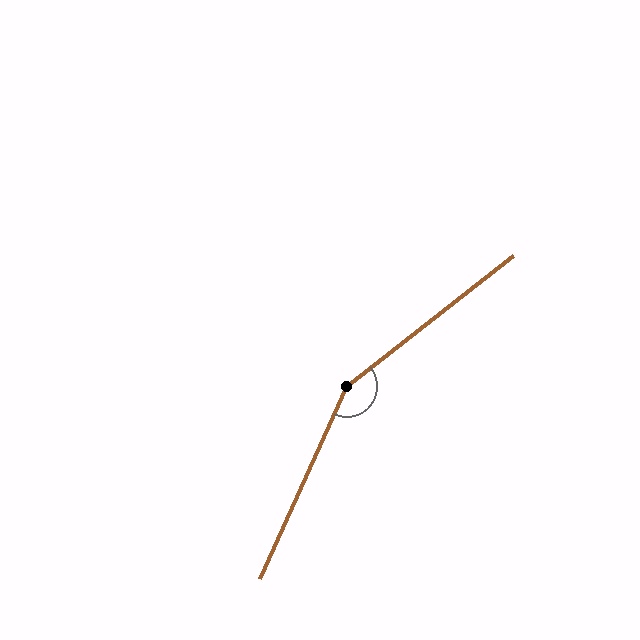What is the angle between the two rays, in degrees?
Approximately 153 degrees.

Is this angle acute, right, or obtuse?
It is obtuse.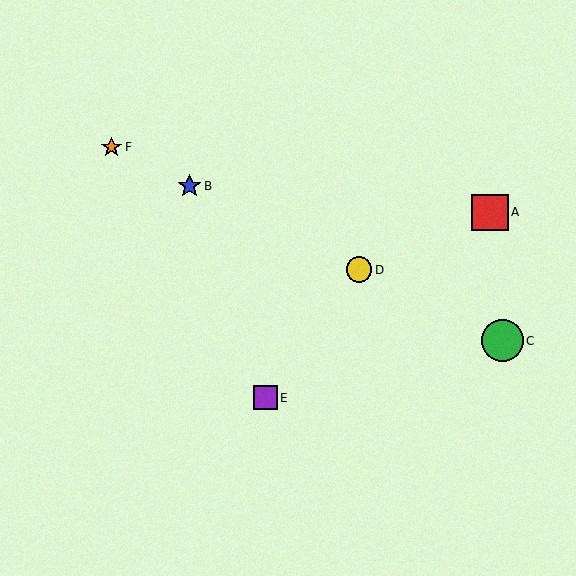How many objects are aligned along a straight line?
4 objects (B, C, D, F) are aligned along a straight line.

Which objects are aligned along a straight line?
Objects B, C, D, F are aligned along a straight line.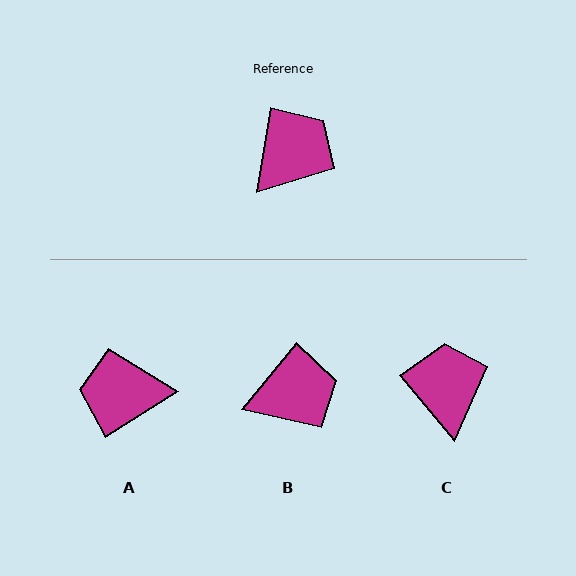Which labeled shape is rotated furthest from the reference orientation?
A, about 132 degrees away.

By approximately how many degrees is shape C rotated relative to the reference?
Approximately 49 degrees counter-clockwise.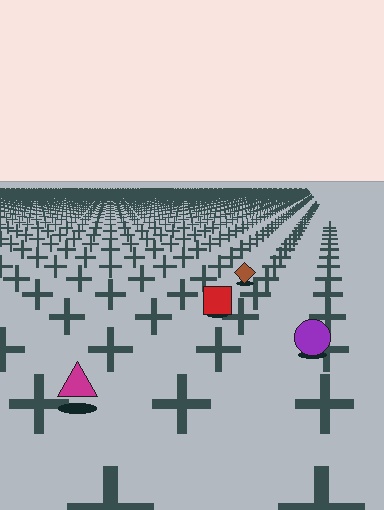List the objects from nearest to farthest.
From nearest to farthest: the magenta triangle, the purple circle, the red square, the brown diamond.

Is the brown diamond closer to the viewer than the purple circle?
No. The purple circle is closer — you can tell from the texture gradient: the ground texture is coarser near it.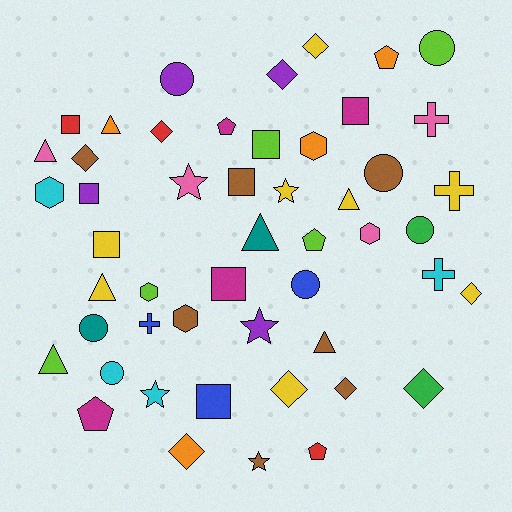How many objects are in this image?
There are 50 objects.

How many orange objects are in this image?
There are 4 orange objects.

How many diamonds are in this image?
There are 9 diamonds.